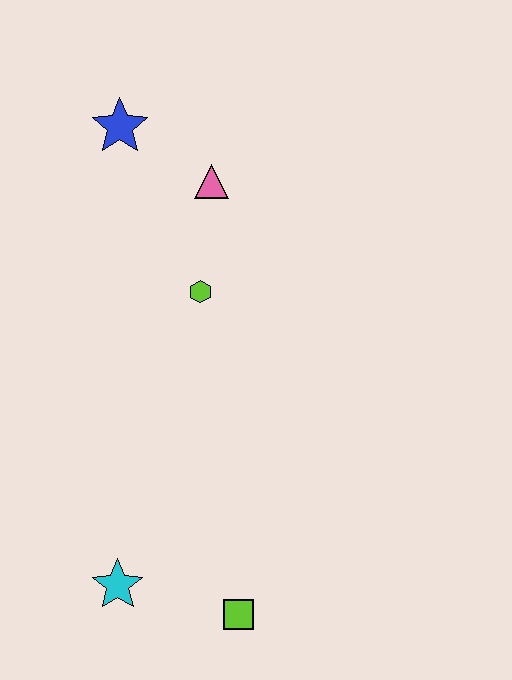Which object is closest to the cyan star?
The lime square is closest to the cyan star.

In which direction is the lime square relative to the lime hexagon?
The lime square is below the lime hexagon.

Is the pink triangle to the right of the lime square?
No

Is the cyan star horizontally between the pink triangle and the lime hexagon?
No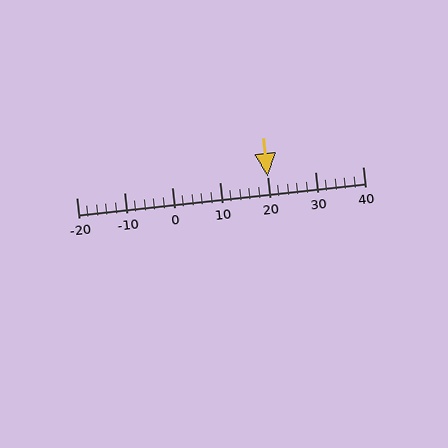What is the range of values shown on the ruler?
The ruler shows values from -20 to 40.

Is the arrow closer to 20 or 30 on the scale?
The arrow is closer to 20.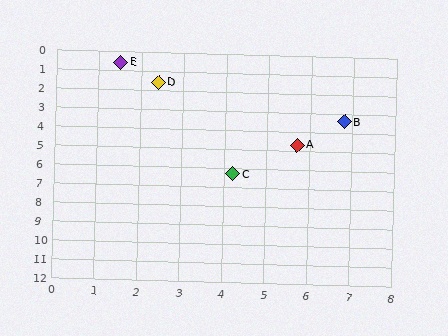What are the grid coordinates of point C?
Point C is at approximately (4.2, 6.3).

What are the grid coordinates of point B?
Point B is at approximately (6.8, 3.4).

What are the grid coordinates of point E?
Point E is at approximately (1.5, 0.6).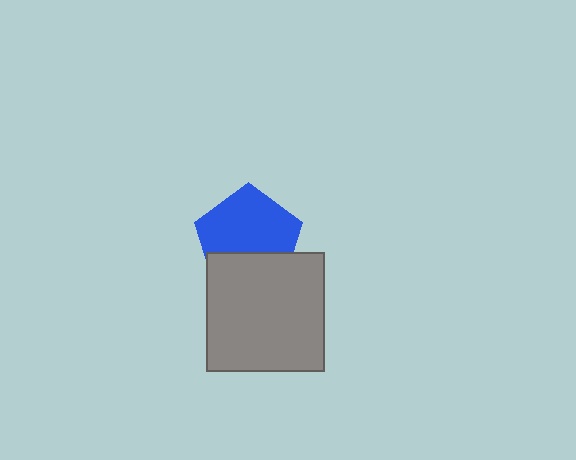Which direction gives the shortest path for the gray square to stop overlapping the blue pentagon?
Moving down gives the shortest separation.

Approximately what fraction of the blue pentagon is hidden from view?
Roughly 36% of the blue pentagon is hidden behind the gray square.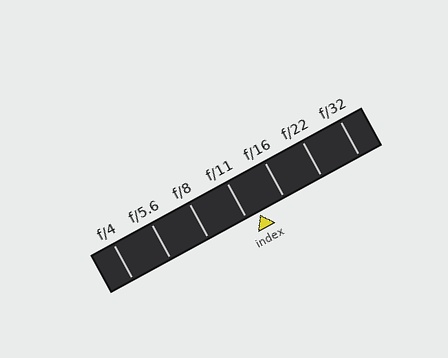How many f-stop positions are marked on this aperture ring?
There are 7 f-stop positions marked.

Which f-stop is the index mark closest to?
The index mark is closest to f/11.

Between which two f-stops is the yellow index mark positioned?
The index mark is between f/11 and f/16.